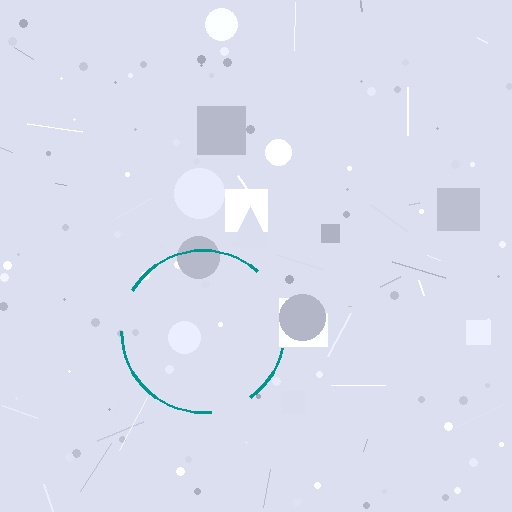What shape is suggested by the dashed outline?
The dashed outline suggests a circle.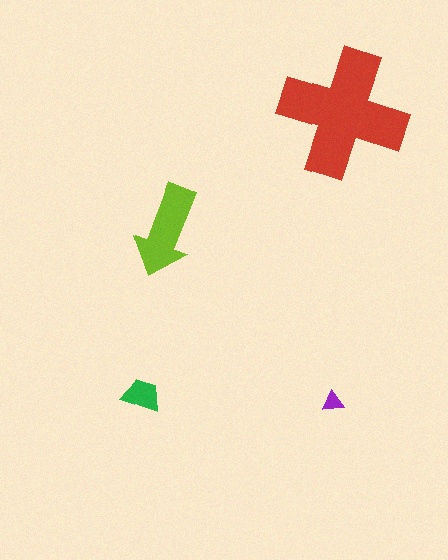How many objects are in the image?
There are 4 objects in the image.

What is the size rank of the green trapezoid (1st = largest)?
3rd.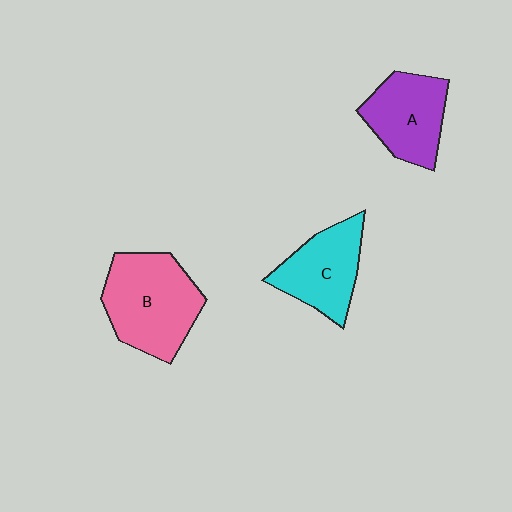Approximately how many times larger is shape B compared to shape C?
Approximately 1.4 times.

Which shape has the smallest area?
Shape C (cyan).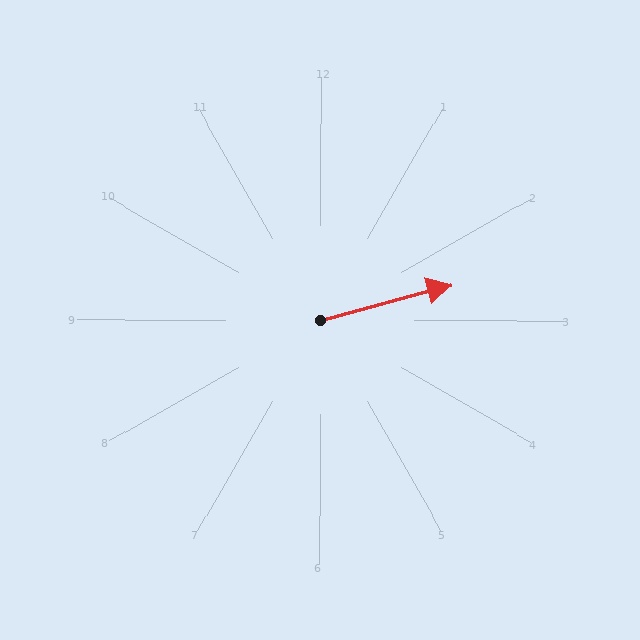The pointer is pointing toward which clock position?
Roughly 2 o'clock.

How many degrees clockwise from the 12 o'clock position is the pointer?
Approximately 75 degrees.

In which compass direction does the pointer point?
East.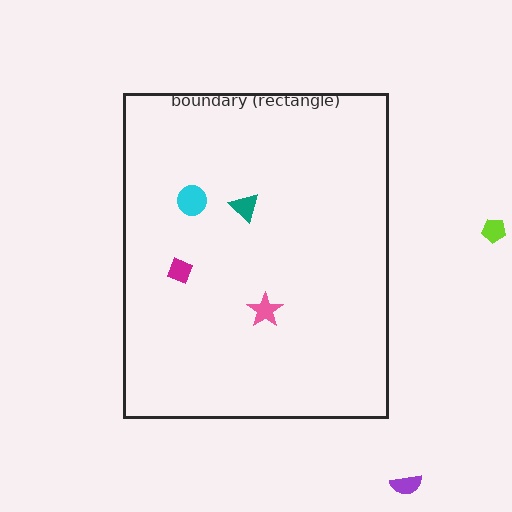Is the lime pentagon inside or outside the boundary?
Outside.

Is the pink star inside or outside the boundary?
Inside.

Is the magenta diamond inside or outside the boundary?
Inside.